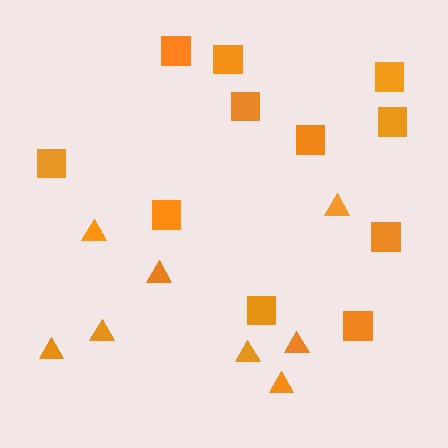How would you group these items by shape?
There are 2 groups: one group of triangles (8) and one group of squares (11).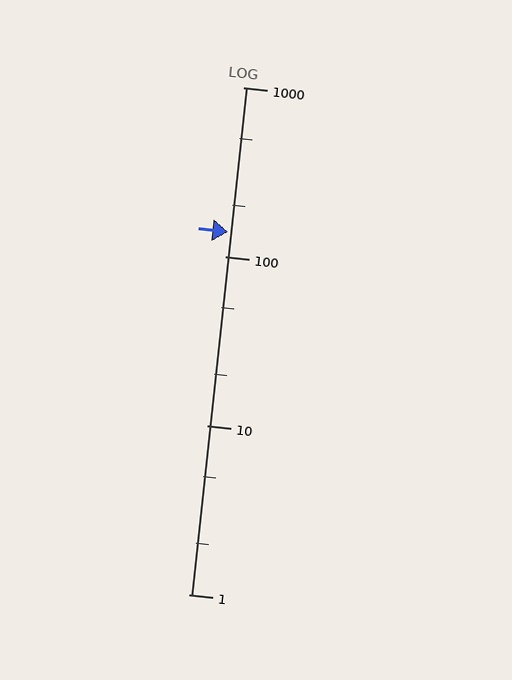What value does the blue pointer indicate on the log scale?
The pointer indicates approximately 140.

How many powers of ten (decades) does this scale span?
The scale spans 3 decades, from 1 to 1000.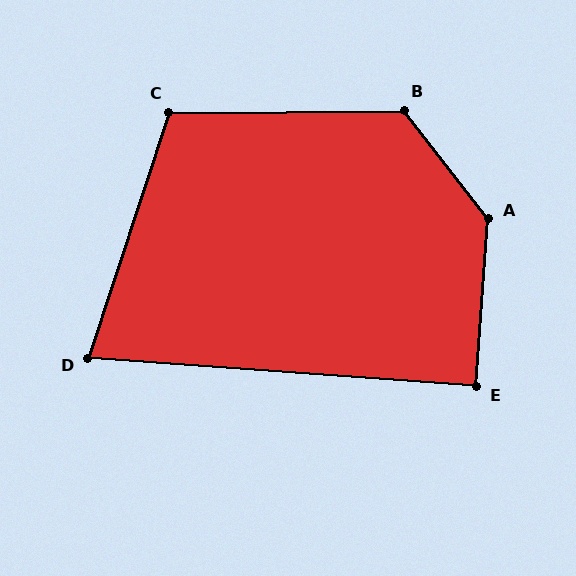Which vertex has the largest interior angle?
A, at approximately 138 degrees.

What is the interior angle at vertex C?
Approximately 109 degrees (obtuse).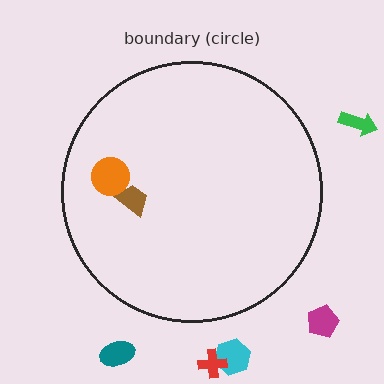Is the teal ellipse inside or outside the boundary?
Outside.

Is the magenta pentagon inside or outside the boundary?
Outside.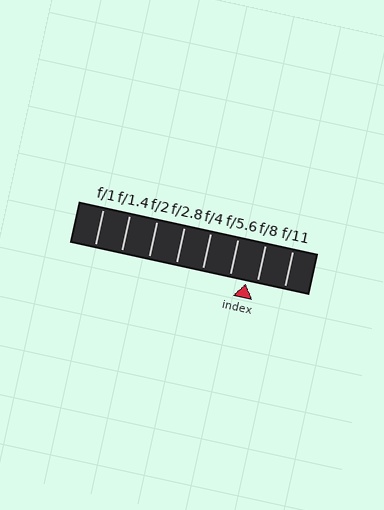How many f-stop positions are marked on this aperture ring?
There are 8 f-stop positions marked.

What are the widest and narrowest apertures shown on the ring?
The widest aperture shown is f/1 and the narrowest is f/11.